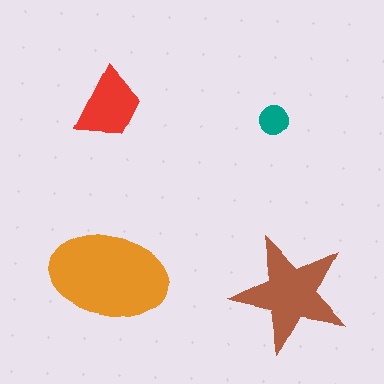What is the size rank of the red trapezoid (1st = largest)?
3rd.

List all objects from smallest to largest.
The teal circle, the red trapezoid, the brown star, the orange ellipse.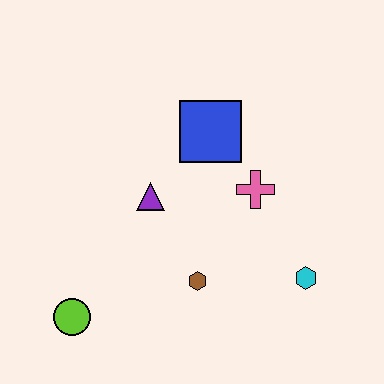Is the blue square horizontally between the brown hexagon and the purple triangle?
No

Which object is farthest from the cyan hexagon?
The lime circle is farthest from the cyan hexagon.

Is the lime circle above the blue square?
No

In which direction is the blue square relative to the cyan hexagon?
The blue square is above the cyan hexagon.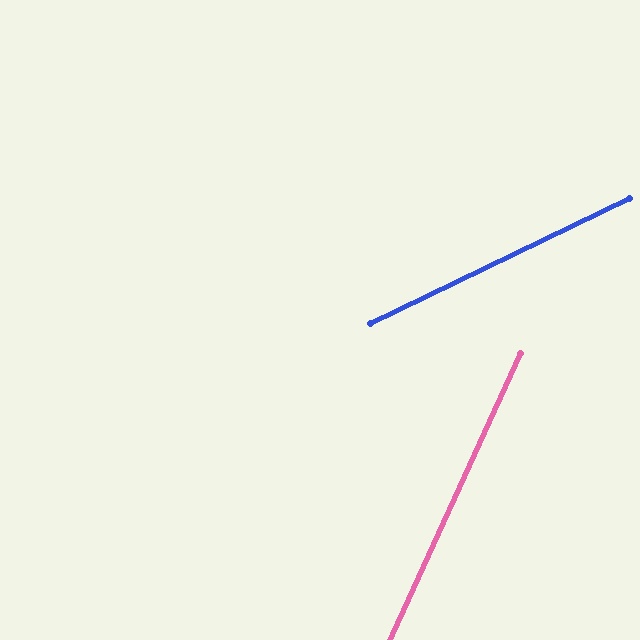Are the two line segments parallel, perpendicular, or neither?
Neither parallel nor perpendicular — they differ by about 40°.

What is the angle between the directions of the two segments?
Approximately 40 degrees.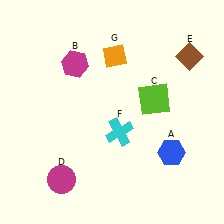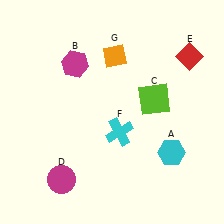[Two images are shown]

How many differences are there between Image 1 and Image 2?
There are 2 differences between the two images.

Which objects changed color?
A changed from blue to cyan. E changed from brown to red.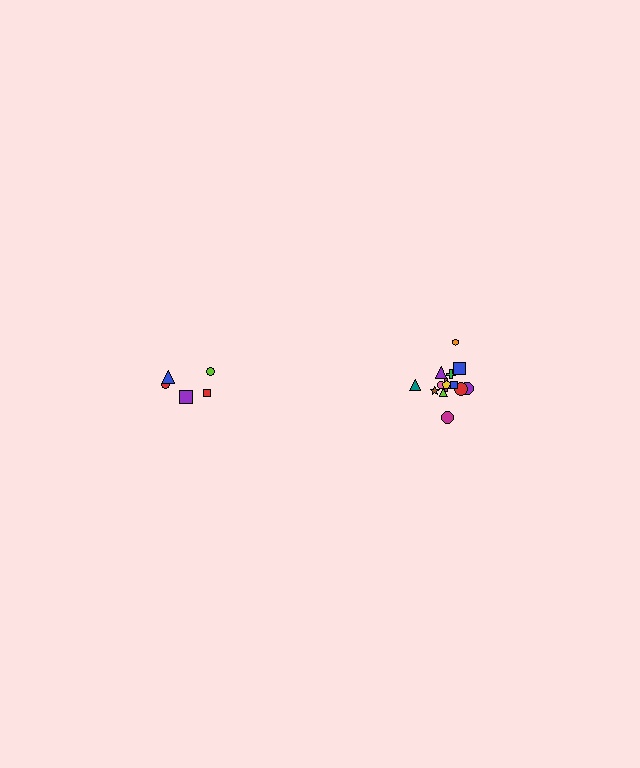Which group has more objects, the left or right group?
The right group.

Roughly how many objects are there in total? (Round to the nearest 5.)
Roughly 20 objects in total.